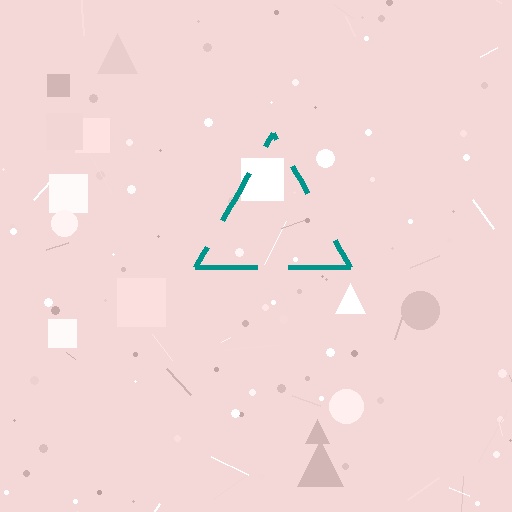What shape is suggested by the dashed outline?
The dashed outline suggests a triangle.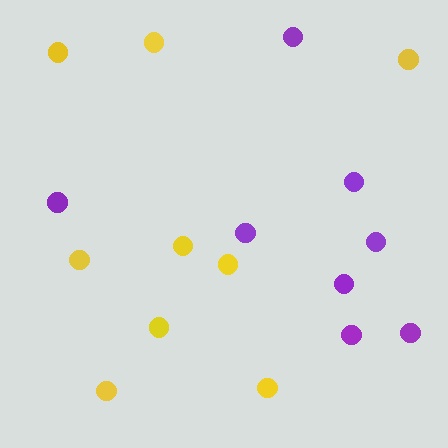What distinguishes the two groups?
There are 2 groups: one group of purple circles (8) and one group of yellow circles (9).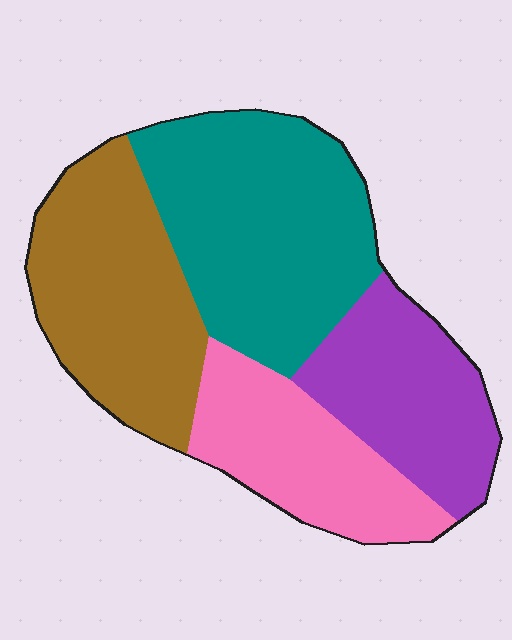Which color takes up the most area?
Teal, at roughly 35%.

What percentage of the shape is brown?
Brown covers around 25% of the shape.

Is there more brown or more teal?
Teal.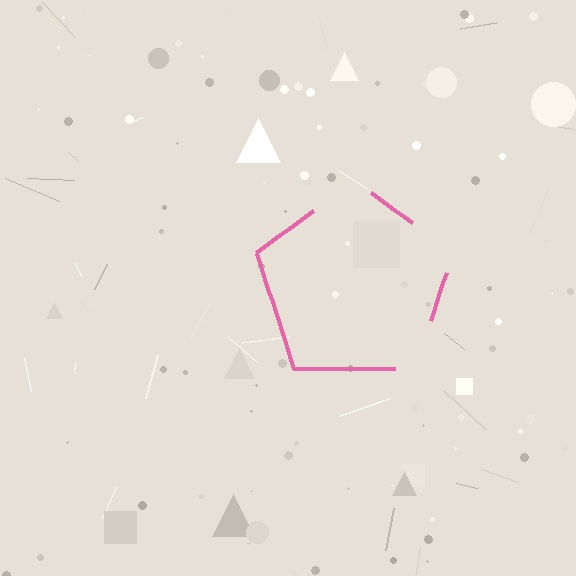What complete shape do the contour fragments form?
The contour fragments form a pentagon.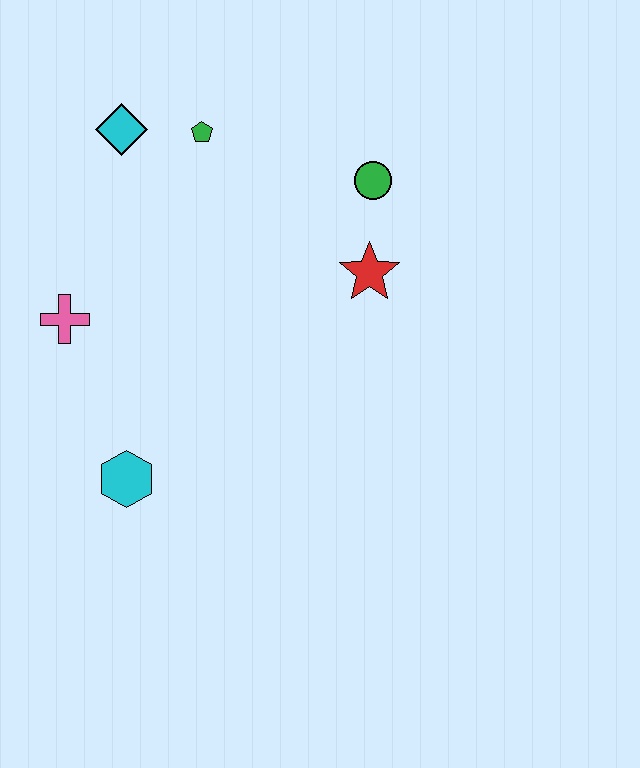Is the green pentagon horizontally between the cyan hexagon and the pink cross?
No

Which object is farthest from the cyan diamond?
The cyan hexagon is farthest from the cyan diamond.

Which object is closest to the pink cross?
The cyan hexagon is closest to the pink cross.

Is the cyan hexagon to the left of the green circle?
Yes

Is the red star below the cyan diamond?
Yes